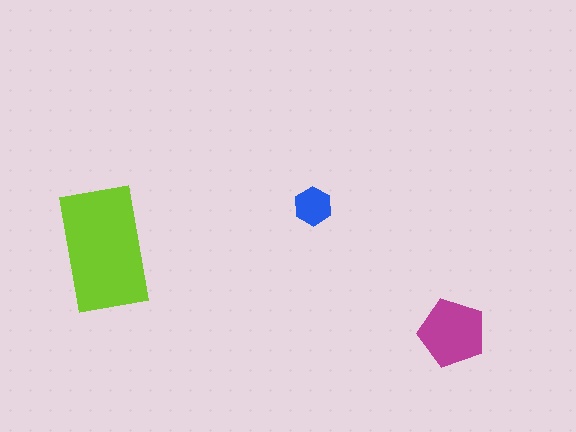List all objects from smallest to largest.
The blue hexagon, the magenta pentagon, the lime rectangle.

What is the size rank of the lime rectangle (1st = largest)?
1st.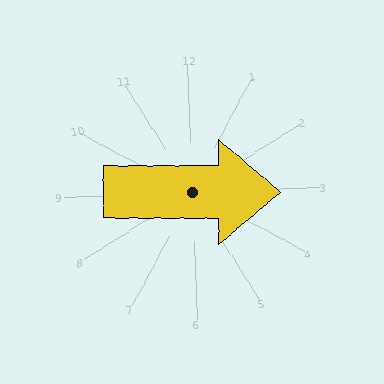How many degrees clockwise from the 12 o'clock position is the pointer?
Approximately 92 degrees.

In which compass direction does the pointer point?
East.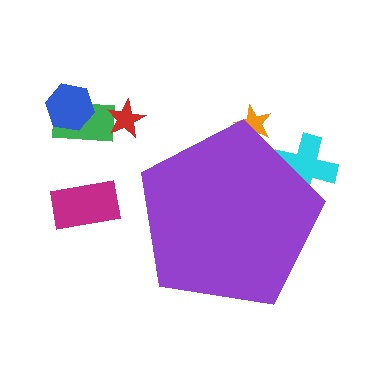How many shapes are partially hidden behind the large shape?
2 shapes are partially hidden.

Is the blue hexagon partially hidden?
No, the blue hexagon is fully visible.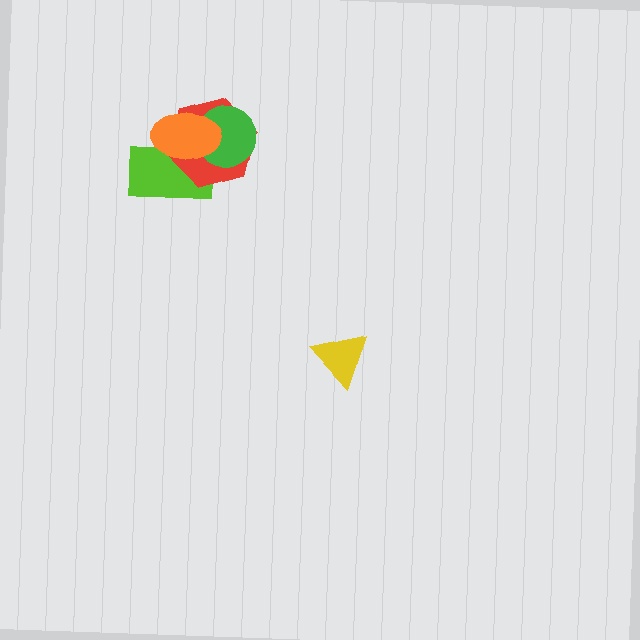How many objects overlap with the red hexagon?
3 objects overlap with the red hexagon.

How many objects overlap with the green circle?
2 objects overlap with the green circle.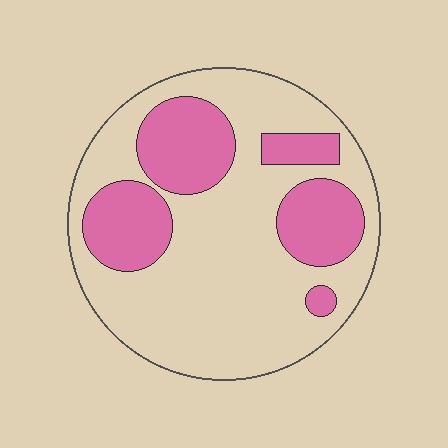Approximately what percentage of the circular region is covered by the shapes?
Approximately 30%.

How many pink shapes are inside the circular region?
5.